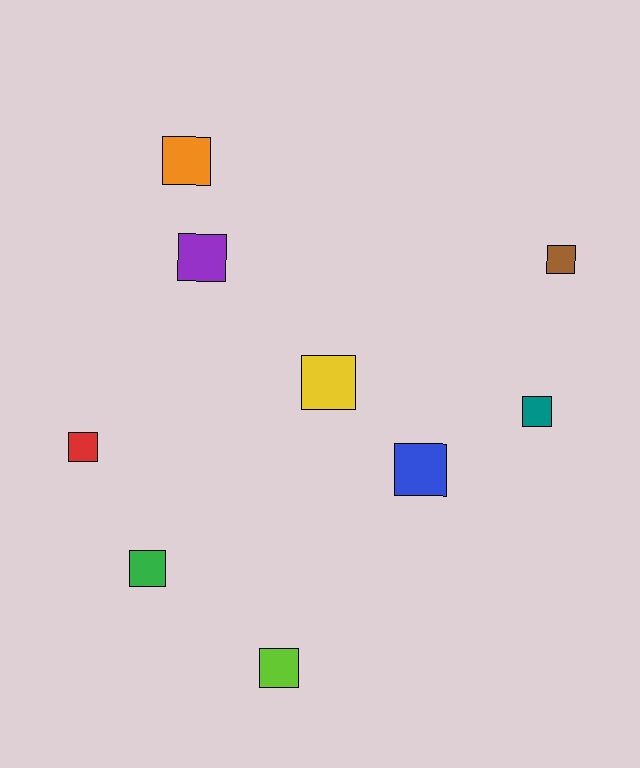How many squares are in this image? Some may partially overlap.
There are 9 squares.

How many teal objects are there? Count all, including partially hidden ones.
There is 1 teal object.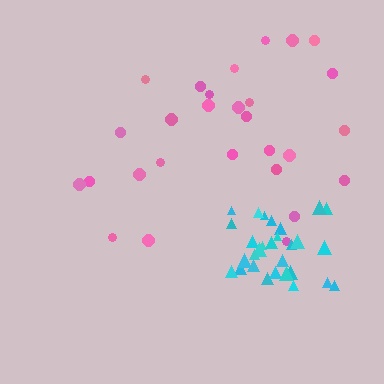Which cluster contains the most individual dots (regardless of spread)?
Cyan (30).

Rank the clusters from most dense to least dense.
cyan, pink.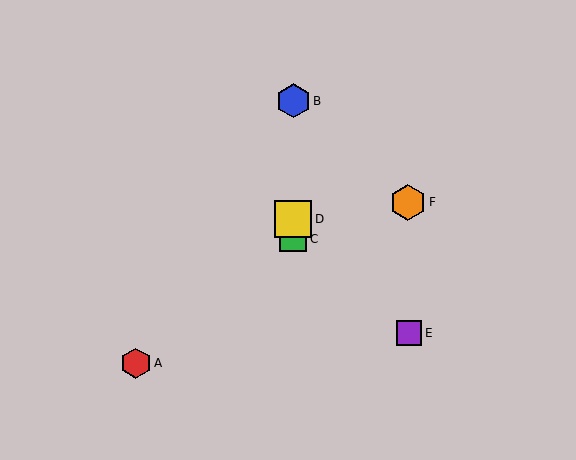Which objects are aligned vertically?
Objects B, C, D are aligned vertically.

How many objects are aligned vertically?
3 objects (B, C, D) are aligned vertically.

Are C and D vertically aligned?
Yes, both are at x≈293.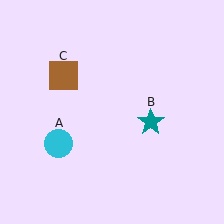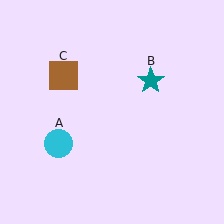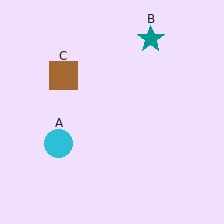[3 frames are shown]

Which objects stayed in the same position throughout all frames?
Cyan circle (object A) and brown square (object C) remained stationary.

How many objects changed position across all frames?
1 object changed position: teal star (object B).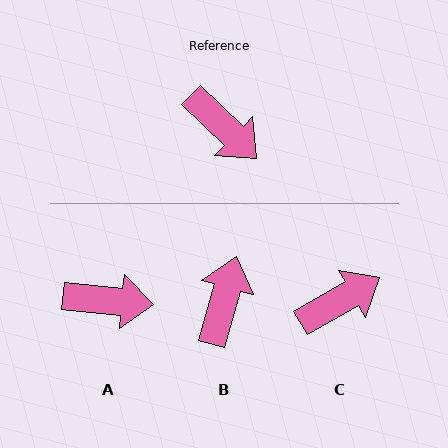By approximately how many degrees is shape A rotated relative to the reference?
Approximately 39 degrees counter-clockwise.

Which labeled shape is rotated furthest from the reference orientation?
B, about 118 degrees away.